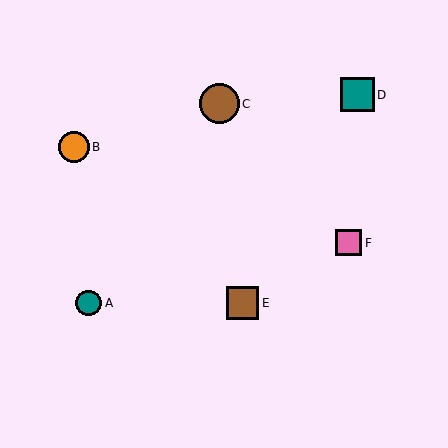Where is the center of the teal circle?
The center of the teal circle is at (89, 303).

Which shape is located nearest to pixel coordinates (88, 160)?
The orange circle (labeled B) at (74, 147) is nearest to that location.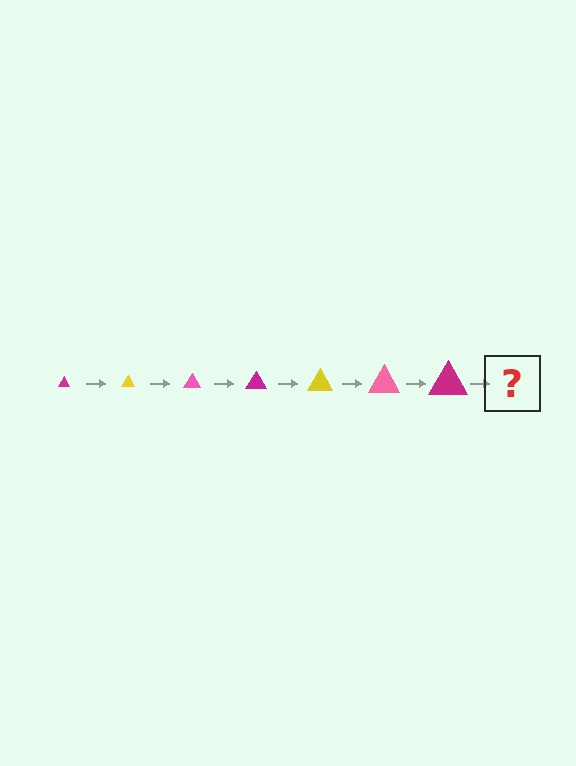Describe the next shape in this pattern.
It should be a yellow triangle, larger than the previous one.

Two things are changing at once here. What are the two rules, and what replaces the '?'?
The two rules are that the triangle grows larger each step and the color cycles through magenta, yellow, and pink. The '?' should be a yellow triangle, larger than the previous one.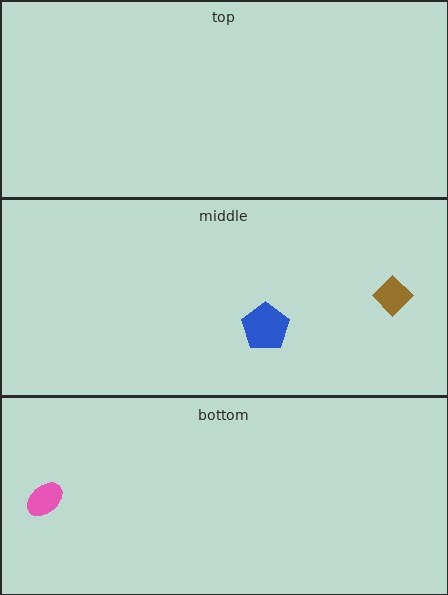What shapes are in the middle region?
The brown diamond, the blue pentagon.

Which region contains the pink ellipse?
The bottom region.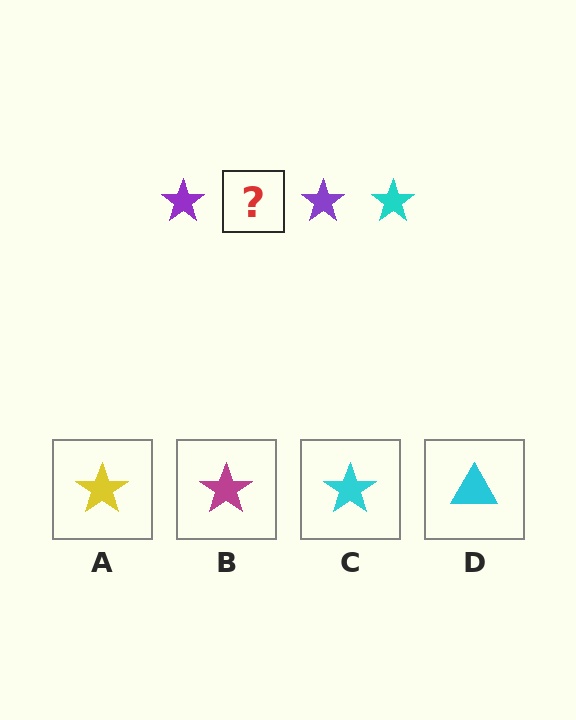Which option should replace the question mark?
Option C.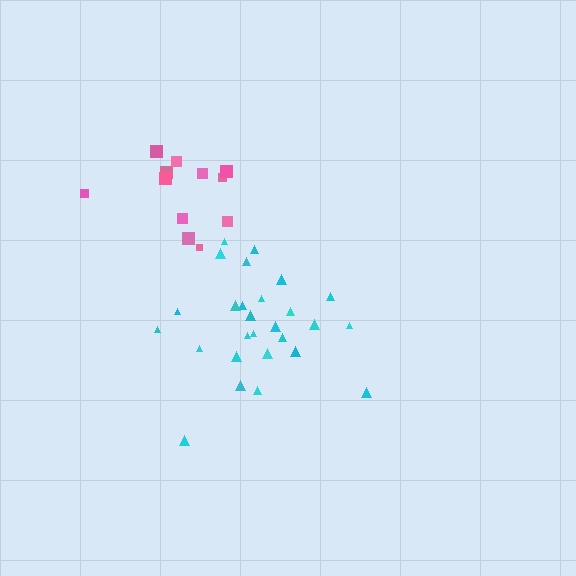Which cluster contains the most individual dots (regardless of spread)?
Cyan (27).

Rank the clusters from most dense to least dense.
cyan, pink.